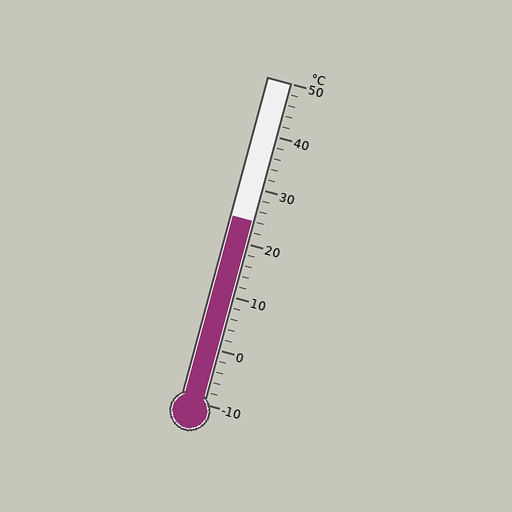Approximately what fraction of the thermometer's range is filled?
The thermometer is filled to approximately 55% of its range.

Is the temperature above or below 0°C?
The temperature is above 0°C.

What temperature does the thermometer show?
The thermometer shows approximately 24°C.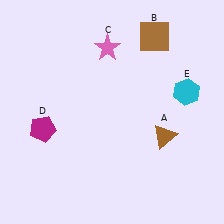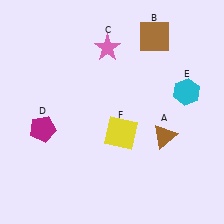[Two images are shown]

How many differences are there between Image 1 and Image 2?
There is 1 difference between the two images.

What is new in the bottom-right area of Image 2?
A yellow square (F) was added in the bottom-right area of Image 2.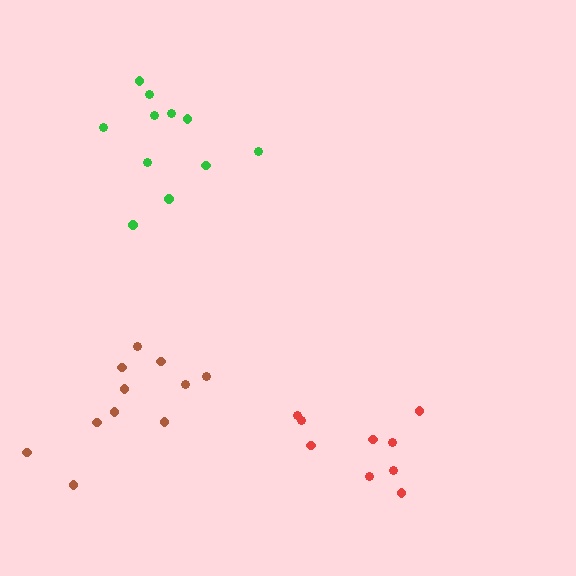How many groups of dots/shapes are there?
There are 3 groups.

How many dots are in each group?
Group 1: 11 dots, Group 2: 11 dots, Group 3: 9 dots (31 total).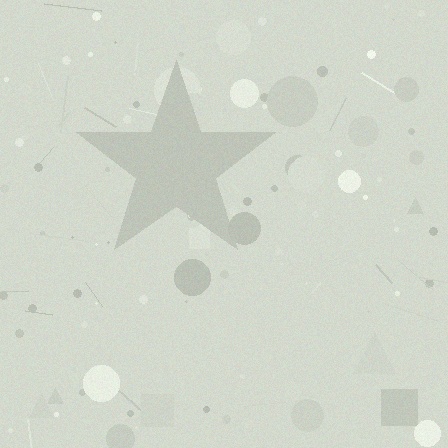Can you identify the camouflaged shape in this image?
The camouflaged shape is a star.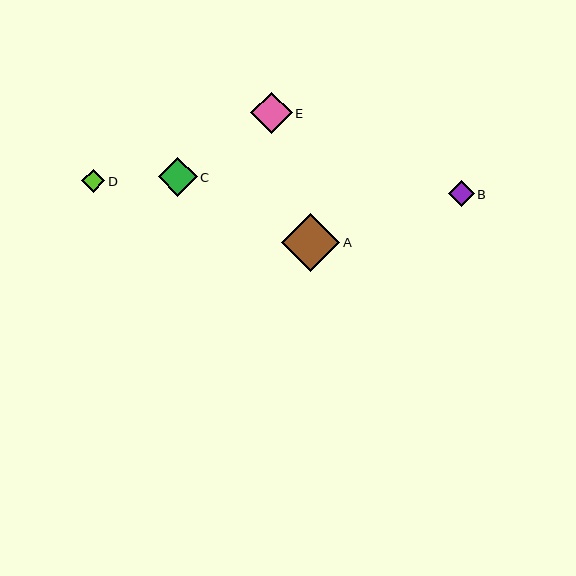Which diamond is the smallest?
Diamond D is the smallest with a size of approximately 23 pixels.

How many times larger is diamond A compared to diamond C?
Diamond A is approximately 1.5 times the size of diamond C.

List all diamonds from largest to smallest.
From largest to smallest: A, E, C, B, D.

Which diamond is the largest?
Diamond A is the largest with a size of approximately 59 pixels.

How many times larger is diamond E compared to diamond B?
Diamond E is approximately 1.6 times the size of diamond B.